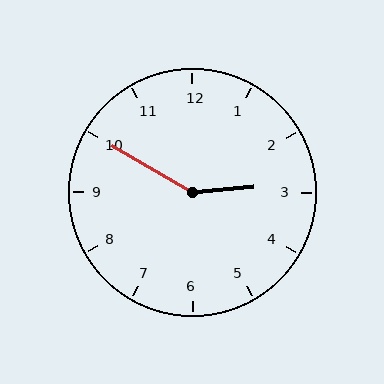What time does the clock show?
2:50.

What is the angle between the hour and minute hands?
Approximately 145 degrees.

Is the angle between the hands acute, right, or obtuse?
It is obtuse.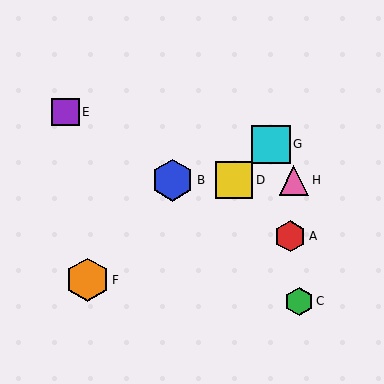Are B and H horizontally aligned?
Yes, both are at y≈180.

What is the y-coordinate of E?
Object E is at y≈112.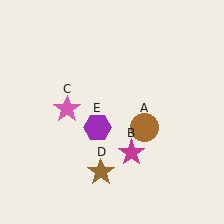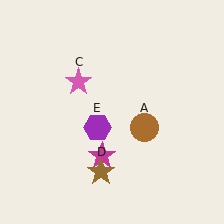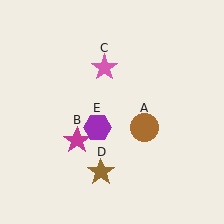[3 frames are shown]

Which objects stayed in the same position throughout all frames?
Brown circle (object A) and brown star (object D) and purple hexagon (object E) remained stationary.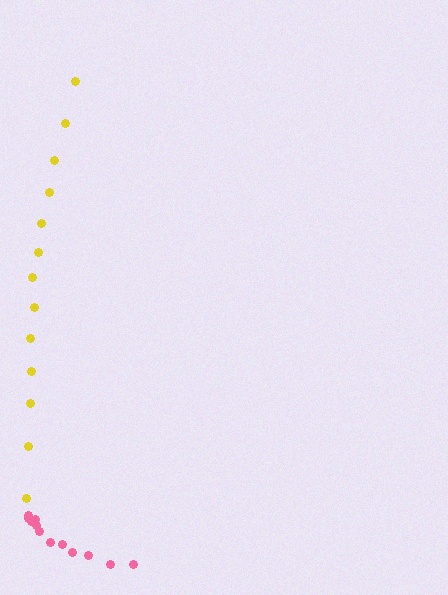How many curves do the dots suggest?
There are 2 distinct paths.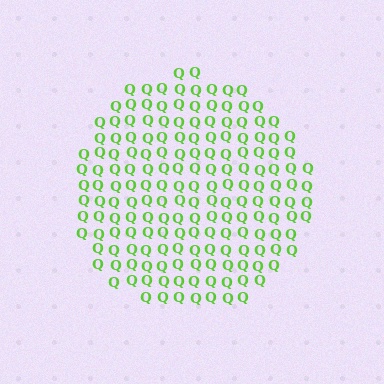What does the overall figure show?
The overall figure shows a circle.